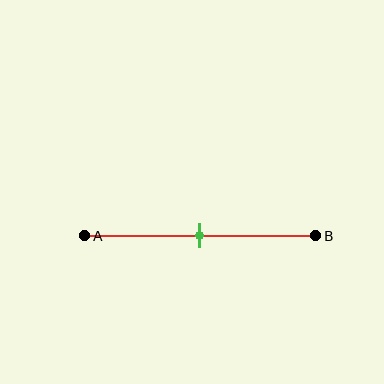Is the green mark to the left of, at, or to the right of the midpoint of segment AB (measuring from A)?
The green mark is approximately at the midpoint of segment AB.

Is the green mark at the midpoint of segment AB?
Yes, the mark is approximately at the midpoint.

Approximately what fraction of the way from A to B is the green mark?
The green mark is approximately 50% of the way from A to B.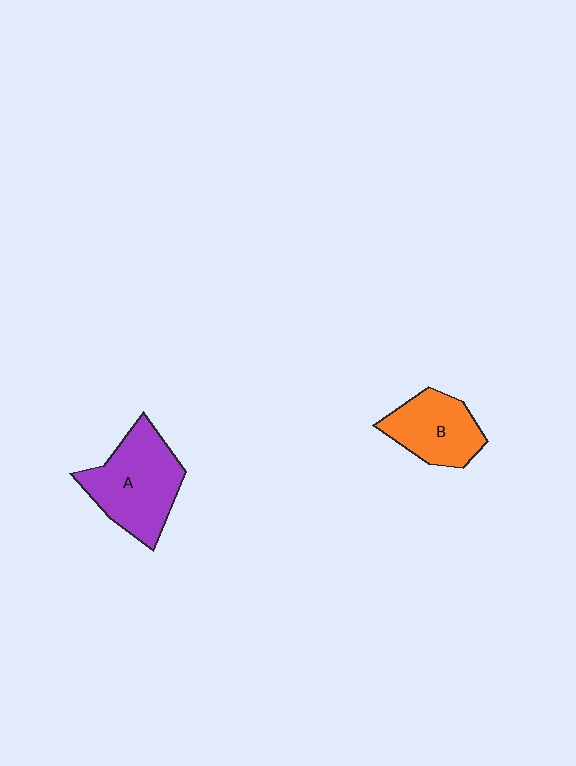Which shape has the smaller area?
Shape B (orange).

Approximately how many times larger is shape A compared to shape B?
Approximately 1.4 times.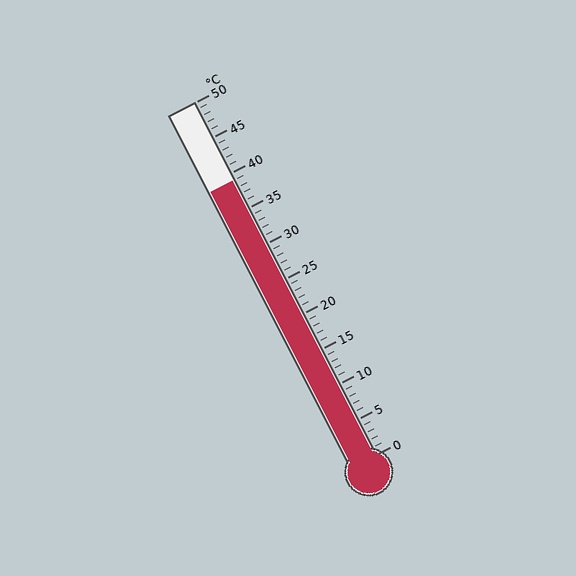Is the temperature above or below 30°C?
The temperature is above 30°C.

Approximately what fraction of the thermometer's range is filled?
The thermometer is filled to approximately 80% of its range.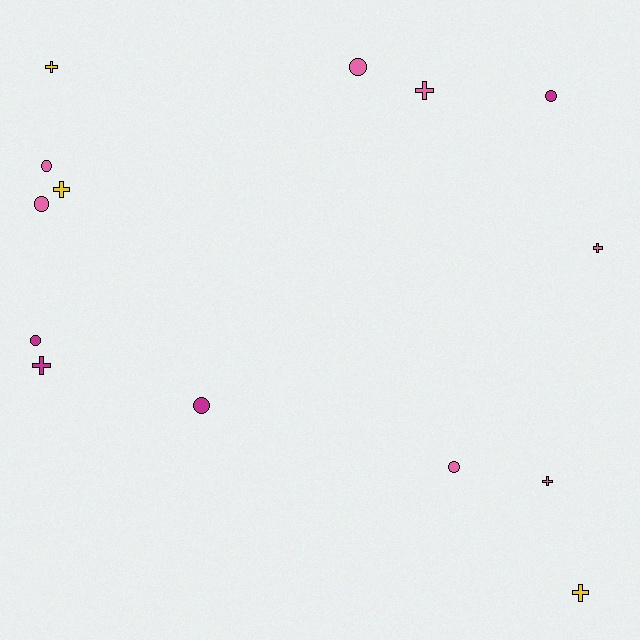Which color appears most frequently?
Pink, with 7 objects.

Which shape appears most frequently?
Circle, with 7 objects.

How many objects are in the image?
There are 14 objects.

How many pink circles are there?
There are 4 pink circles.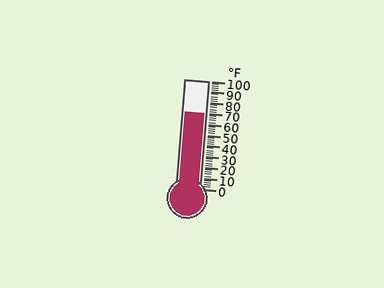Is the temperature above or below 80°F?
The temperature is below 80°F.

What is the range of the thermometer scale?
The thermometer scale ranges from 0°F to 100°F.